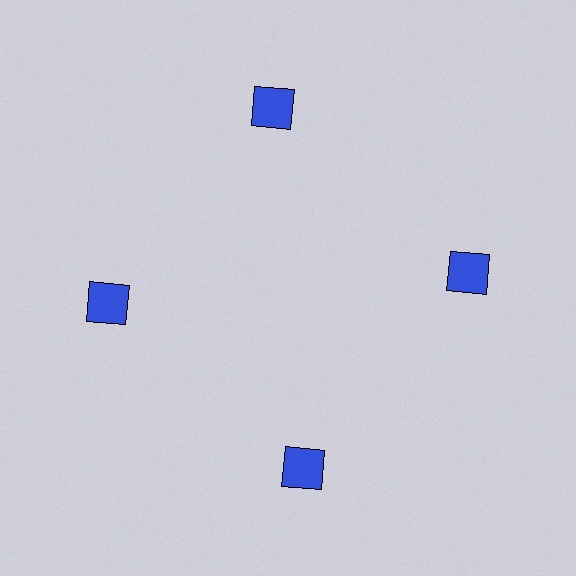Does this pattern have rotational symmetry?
Yes, this pattern has 4-fold rotational symmetry. It looks the same after rotating 90 degrees around the center.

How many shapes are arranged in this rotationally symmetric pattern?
There are 4 shapes, arranged in 4 groups of 1.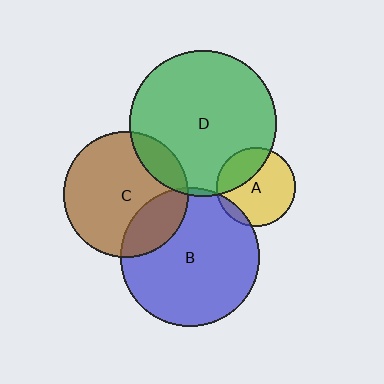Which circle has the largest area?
Circle D (green).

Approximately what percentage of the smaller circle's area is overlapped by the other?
Approximately 15%.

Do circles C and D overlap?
Yes.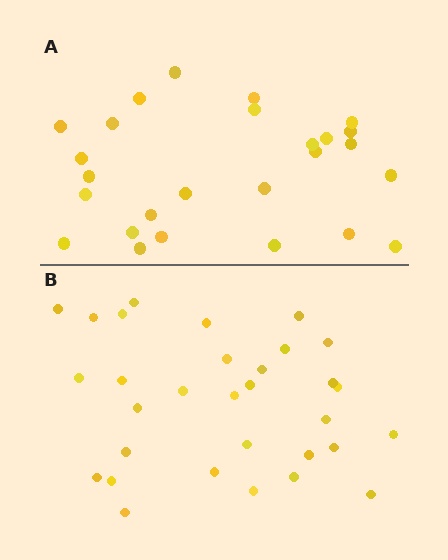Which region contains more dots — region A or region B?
Region B (the bottom region) has more dots.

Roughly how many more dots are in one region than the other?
Region B has about 5 more dots than region A.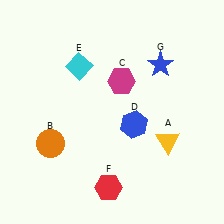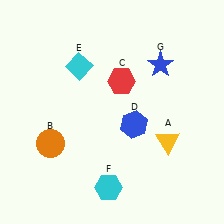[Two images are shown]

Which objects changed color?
C changed from magenta to red. F changed from red to cyan.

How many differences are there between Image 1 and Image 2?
There are 2 differences between the two images.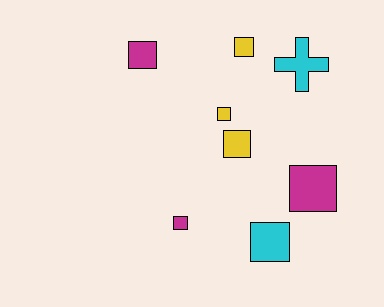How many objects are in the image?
There are 8 objects.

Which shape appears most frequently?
Square, with 7 objects.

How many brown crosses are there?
There are no brown crosses.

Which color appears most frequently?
Yellow, with 3 objects.